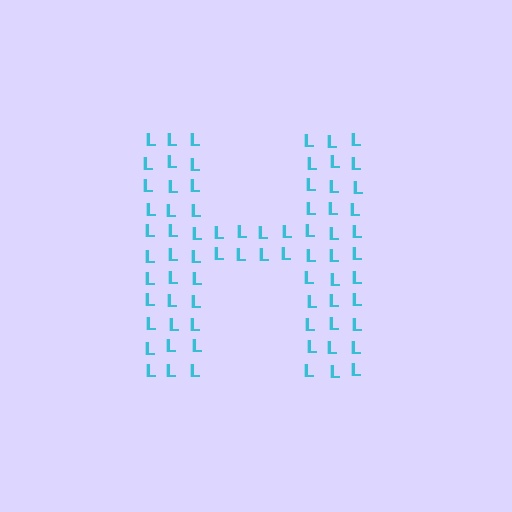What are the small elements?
The small elements are letter L's.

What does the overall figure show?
The overall figure shows the letter H.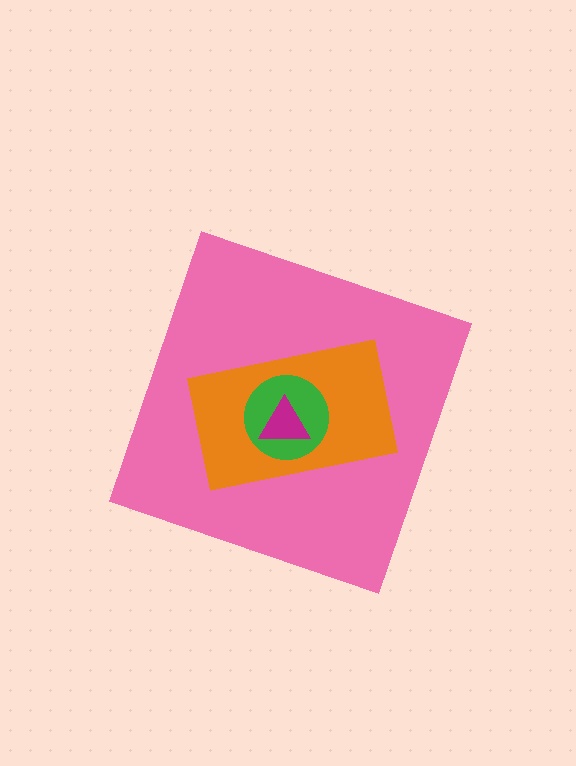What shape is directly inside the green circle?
The magenta triangle.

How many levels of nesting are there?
4.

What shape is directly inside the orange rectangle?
The green circle.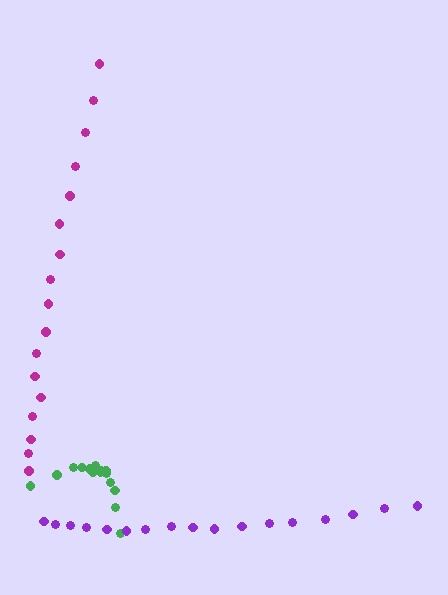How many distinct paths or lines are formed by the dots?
There are 3 distinct paths.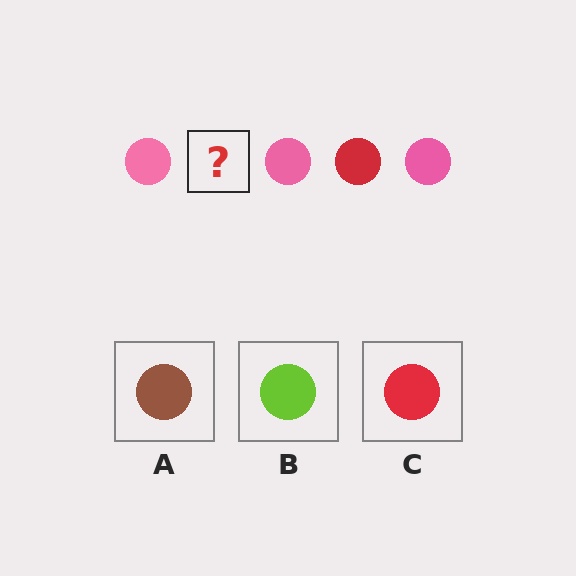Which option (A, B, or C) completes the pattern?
C.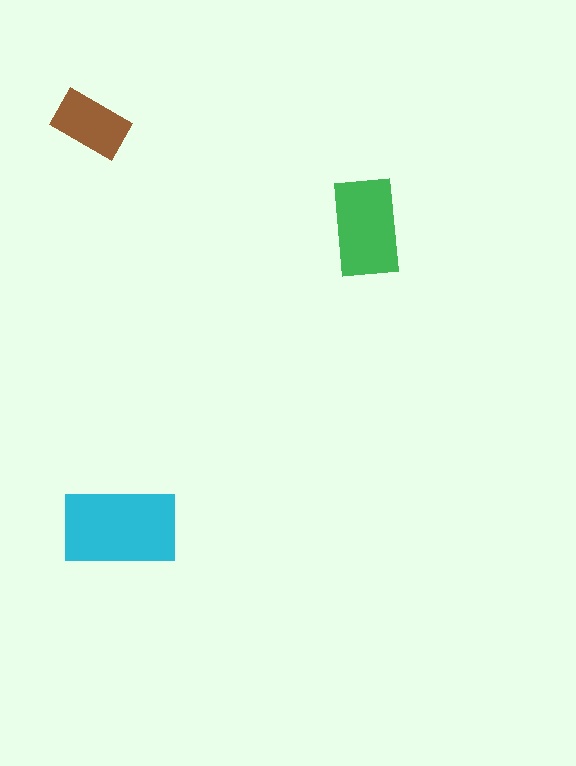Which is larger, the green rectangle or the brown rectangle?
The green one.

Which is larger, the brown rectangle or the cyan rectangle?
The cyan one.